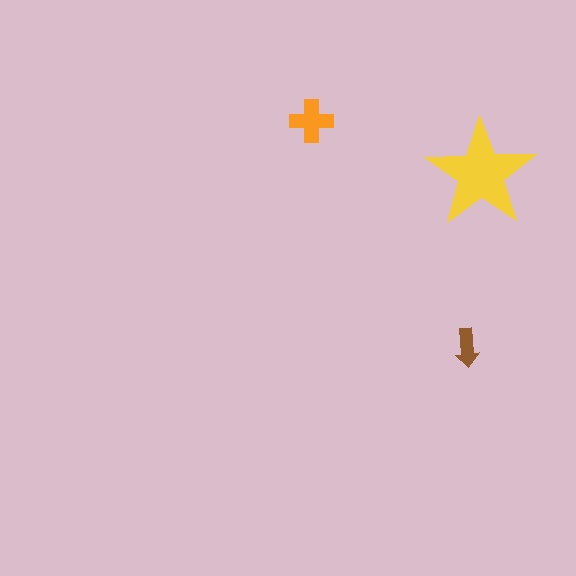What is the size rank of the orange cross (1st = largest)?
2nd.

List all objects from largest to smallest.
The yellow star, the orange cross, the brown arrow.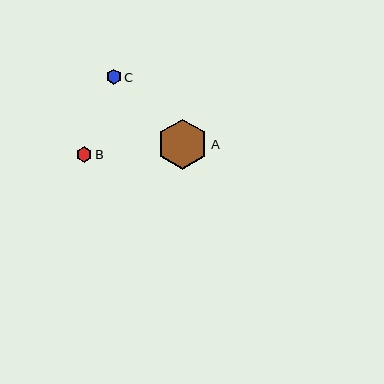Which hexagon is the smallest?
Hexagon C is the smallest with a size of approximately 15 pixels.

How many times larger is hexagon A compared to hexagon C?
Hexagon A is approximately 3.3 times the size of hexagon C.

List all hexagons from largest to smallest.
From largest to smallest: A, B, C.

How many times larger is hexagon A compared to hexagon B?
Hexagon A is approximately 3.2 times the size of hexagon B.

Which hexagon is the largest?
Hexagon A is the largest with a size of approximately 50 pixels.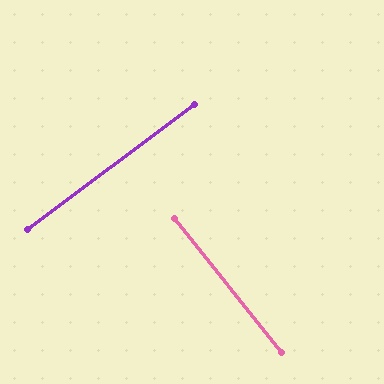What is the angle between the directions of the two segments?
Approximately 88 degrees.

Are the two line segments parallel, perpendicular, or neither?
Perpendicular — they meet at approximately 88°.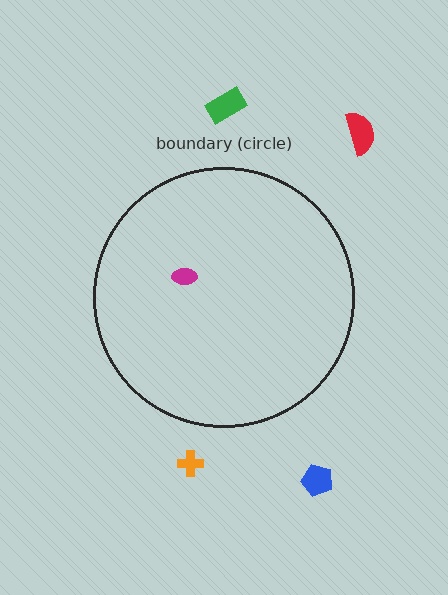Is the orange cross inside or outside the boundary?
Outside.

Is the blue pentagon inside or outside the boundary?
Outside.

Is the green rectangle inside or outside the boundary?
Outside.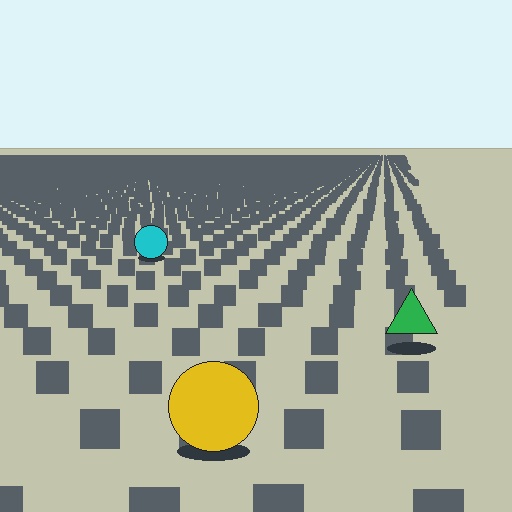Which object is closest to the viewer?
The yellow circle is closest. The texture marks near it are larger and more spread out.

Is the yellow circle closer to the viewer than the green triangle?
Yes. The yellow circle is closer — you can tell from the texture gradient: the ground texture is coarser near it.